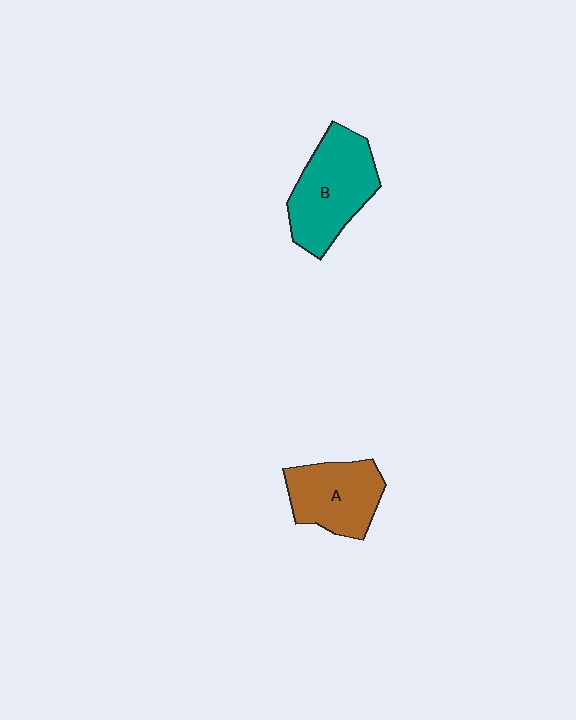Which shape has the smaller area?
Shape A (brown).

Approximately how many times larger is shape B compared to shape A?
Approximately 1.3 times.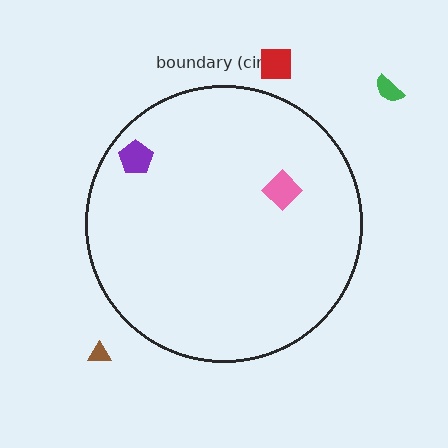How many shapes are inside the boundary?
2 inside, 3 outside.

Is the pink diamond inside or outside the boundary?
Inside.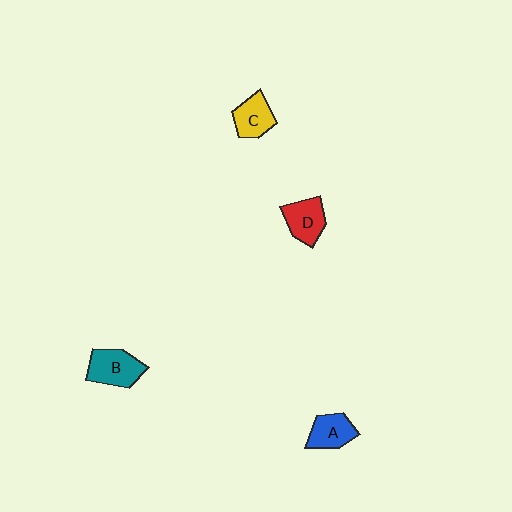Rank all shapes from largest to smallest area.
From largest to smallest: B (teal), D (red), C (yellow), A (blue).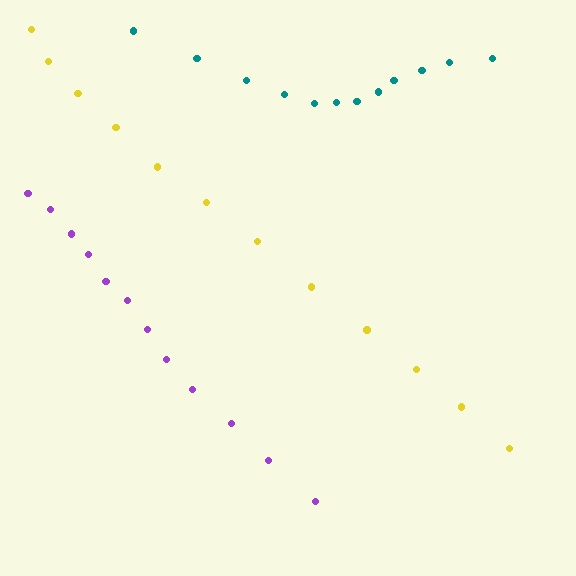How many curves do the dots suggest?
There are 3 distinct paths.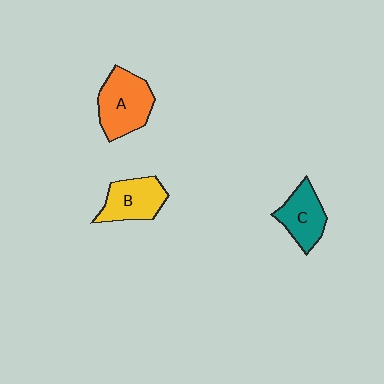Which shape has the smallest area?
Shape C (teal).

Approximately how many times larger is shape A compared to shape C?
Approximately 1.4 times.